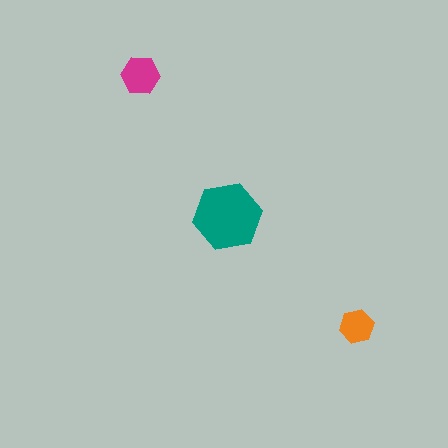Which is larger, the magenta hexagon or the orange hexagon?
The magenta one.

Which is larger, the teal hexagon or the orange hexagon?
The teal one.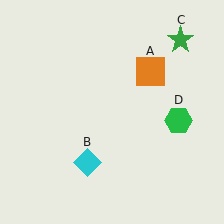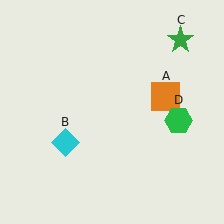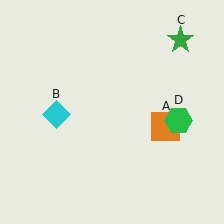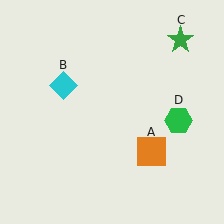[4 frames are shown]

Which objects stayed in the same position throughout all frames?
Green star (object C) and green hexagon (object D) remained stationary.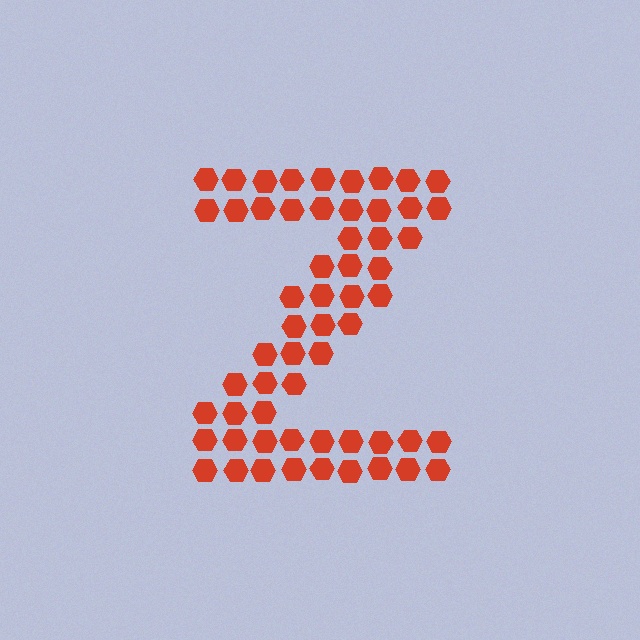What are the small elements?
The small elements are hexagons.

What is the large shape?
The large shape is the letter Z.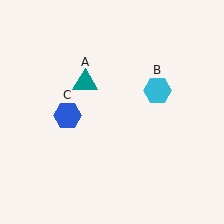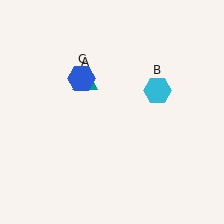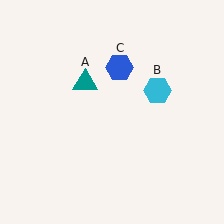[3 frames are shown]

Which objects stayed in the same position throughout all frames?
Teal triangle (object A) and cyan hexagon (object B) remained stationary.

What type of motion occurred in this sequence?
The blue hexagon (object C) rotated clockwise around the center of the scene.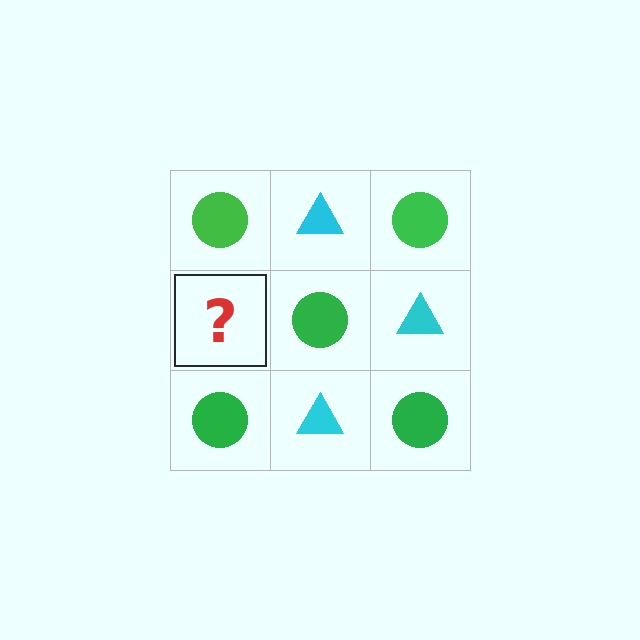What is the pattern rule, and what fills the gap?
The rule is that it alternates green circle and cyan triangle in a checkerboard pattern. The gap should be filled with a cyan triangle.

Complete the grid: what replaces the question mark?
The question mark should be replaced with a cyan triangle.